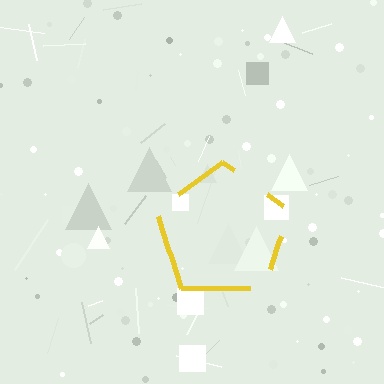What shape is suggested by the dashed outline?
The dashed outline suggests a pentagon.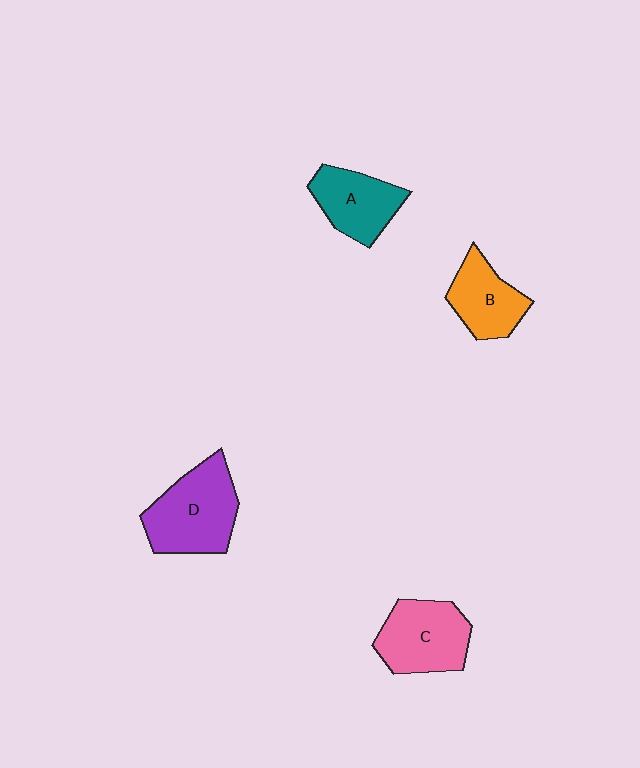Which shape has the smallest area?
Shape B (orange).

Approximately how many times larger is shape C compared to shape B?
Approximately 1.3 times.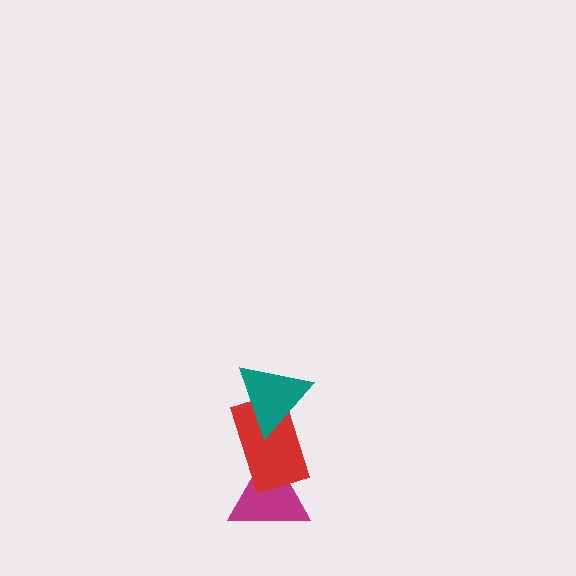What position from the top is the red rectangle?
The red rectangle is 2nd from the top.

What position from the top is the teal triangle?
The teal triangle is 1st from the top.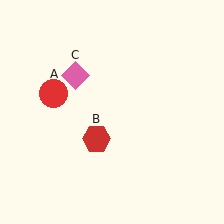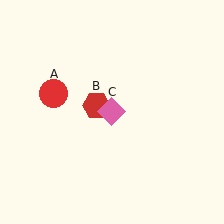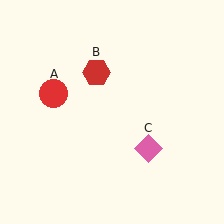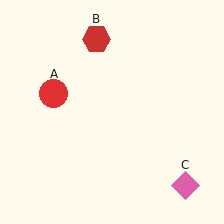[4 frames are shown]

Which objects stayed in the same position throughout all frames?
Red circle (object A) remained stationary.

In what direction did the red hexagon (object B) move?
The red hexagon (object B) moved up.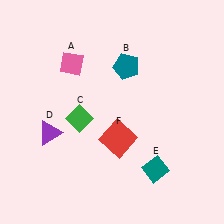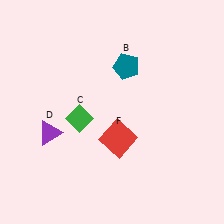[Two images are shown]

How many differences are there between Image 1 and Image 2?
There are 2 differences between the two images.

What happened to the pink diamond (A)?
The pink diamond (A) was removed in Image 2. It was in the top-left area of Image 1.